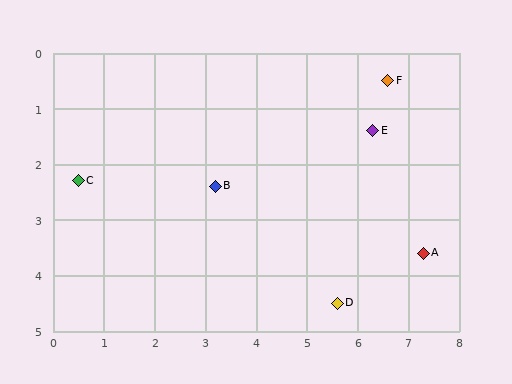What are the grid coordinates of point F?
Point F is at approximately (6.6, 0.5).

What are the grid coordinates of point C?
Point C is at approximately (0.5, 2.3).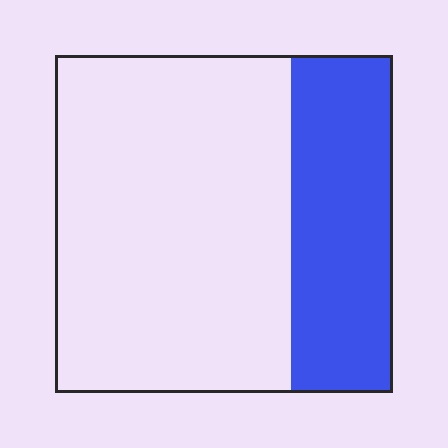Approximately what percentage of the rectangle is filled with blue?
Approximately 30%.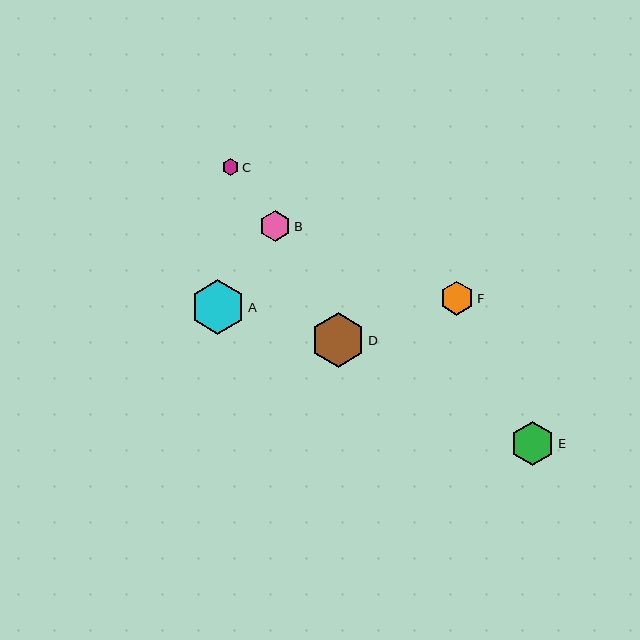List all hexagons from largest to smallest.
From largest to smallest: A, D, E, F, B, C.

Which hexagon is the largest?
Hexagon A is the largest with a size of approximately 55 pixels.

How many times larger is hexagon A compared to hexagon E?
Hexagon A is approximately 1.2 times the size of hexagon E.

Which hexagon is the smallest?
Hexagon C is the smallest with a size of approximately 17 pixels.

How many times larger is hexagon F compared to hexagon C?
Hexagon F is approximately 2.0 times the size of hexagon C.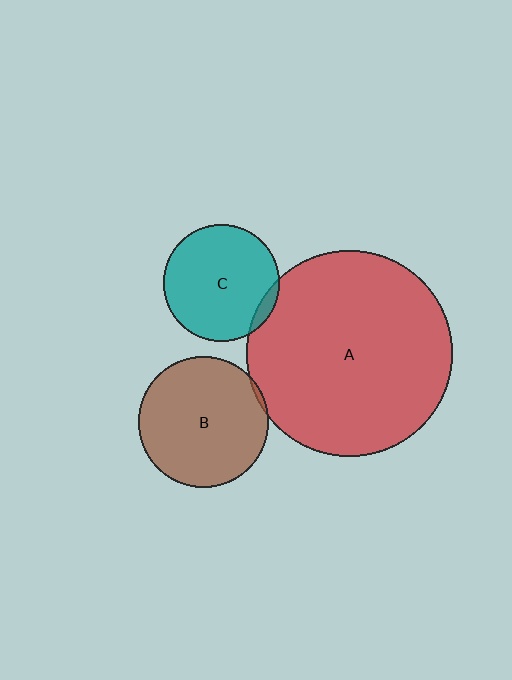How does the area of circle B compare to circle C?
Approximately 1.3 times.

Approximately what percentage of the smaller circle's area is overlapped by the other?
Approximately 5%.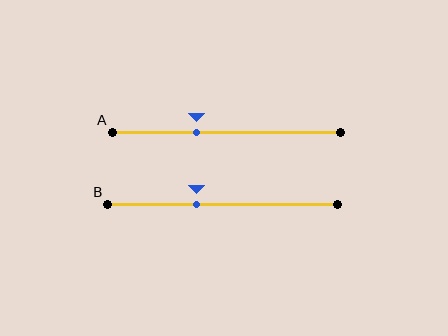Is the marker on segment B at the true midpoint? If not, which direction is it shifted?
No, the marker on segment B is shifted to the left by about 11% of the segment length.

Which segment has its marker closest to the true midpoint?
Segment B has its marker closest to the true midpoint.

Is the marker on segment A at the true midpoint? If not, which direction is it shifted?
No, the marker on segment A is shifted to the left by about 13% of the segment length.